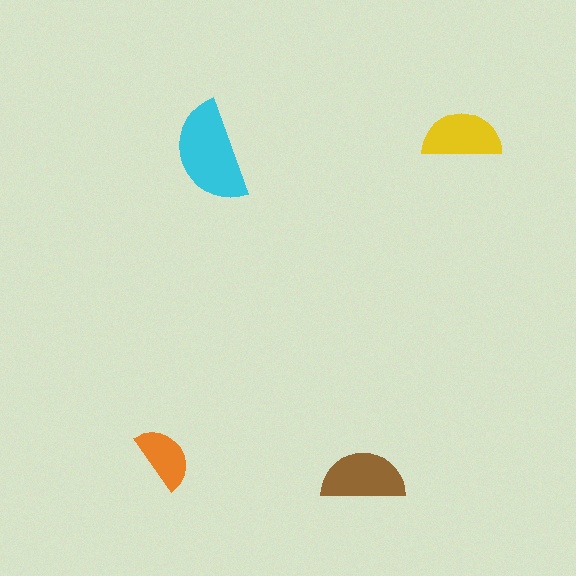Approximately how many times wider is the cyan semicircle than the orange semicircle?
About 1.5 times wider.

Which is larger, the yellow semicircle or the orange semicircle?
The yellow one.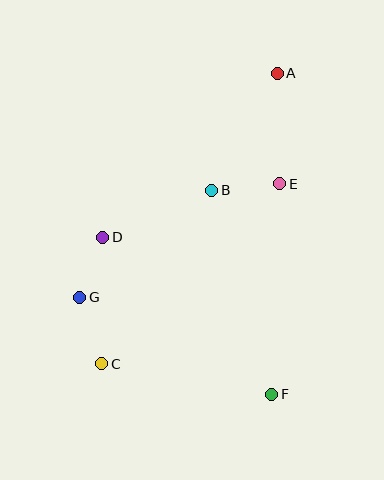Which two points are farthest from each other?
Points A and C are farthest from each other.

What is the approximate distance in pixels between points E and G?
The distance between E and G is approximately 230 pixels.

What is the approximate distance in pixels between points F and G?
The distance between F and G is approximately 215 pixels.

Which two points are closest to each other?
Points D and G are closest to each other.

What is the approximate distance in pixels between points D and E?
The distance between D and E is approximately 185 pixels.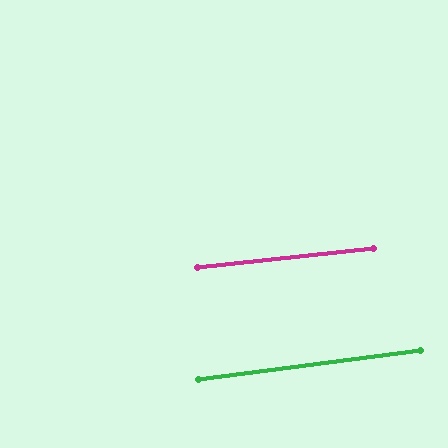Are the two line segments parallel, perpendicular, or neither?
Parallel — their directions differ by only 1.2°.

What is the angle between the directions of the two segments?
Approximately 1 degree.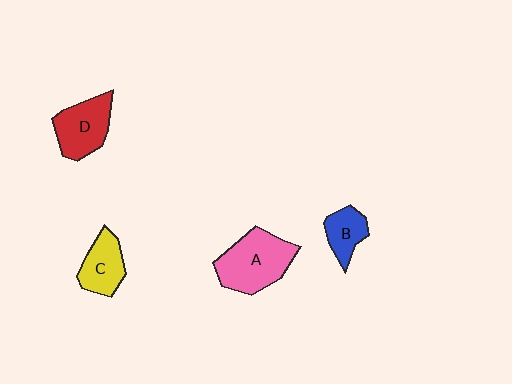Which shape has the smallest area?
Shape B (blue).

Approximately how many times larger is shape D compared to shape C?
Approximately 1.2 times.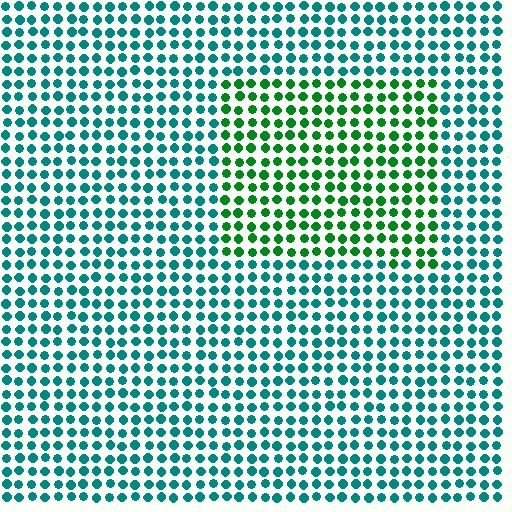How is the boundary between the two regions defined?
The boundary is defined purely by a slight shift in hue (about 44 degrees). Spacing, size, and orientation are identical on both sides.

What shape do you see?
I see a rectangle.